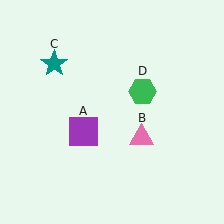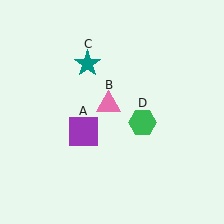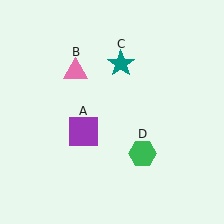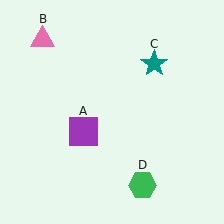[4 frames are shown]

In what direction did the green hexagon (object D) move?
The green hexagon (object D) moved down.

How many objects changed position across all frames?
3 objects changed position: pink triangle (object B), teal star (object C), green hexagon (object D).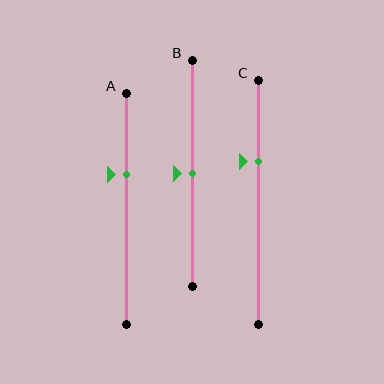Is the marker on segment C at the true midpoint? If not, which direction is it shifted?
No, the marker on segment C is shifted upward by about 17% of the segment length.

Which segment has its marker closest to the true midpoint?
Segment B has its marker closest to the true midpoint.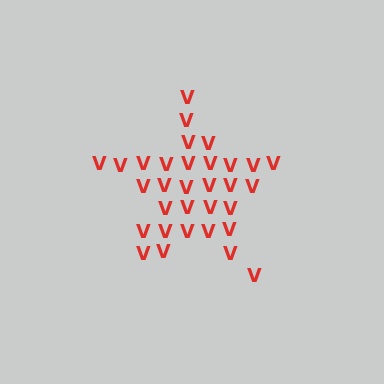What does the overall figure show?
The overall figure shows a star.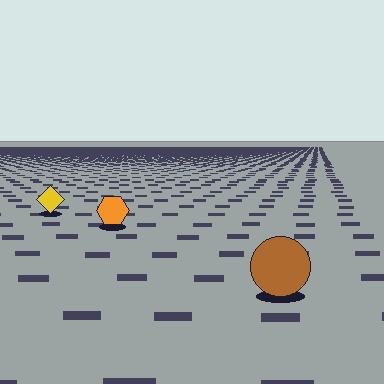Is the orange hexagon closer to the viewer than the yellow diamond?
Yes. The orange hexagon is closer — you can tell from the texture gradient: the ground texture is coarser near it.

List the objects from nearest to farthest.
From nearest to farthest: the brown circle, the orange hexagon, the yellow diamond.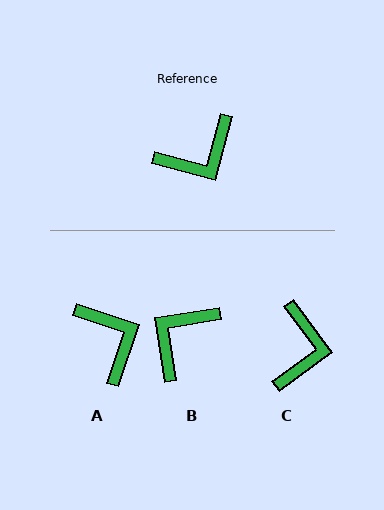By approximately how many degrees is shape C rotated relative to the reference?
Approximately 51 degrees counter-clockwise.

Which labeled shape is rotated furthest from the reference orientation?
B, about 156 degrees away.